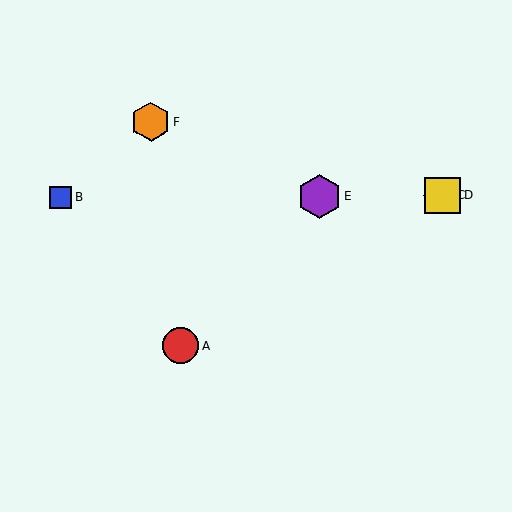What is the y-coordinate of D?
Object D is at y≈196.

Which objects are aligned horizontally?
Objects B, C, D, E are aligned horizontally.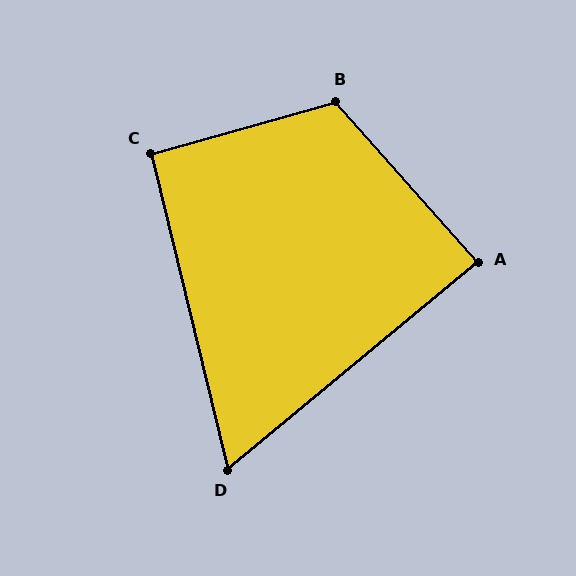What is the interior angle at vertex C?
Approximately 92 degrees (approximately right).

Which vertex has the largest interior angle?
B, at approximately 116 degrees.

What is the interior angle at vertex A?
Approximately 88 degrees (approximately right).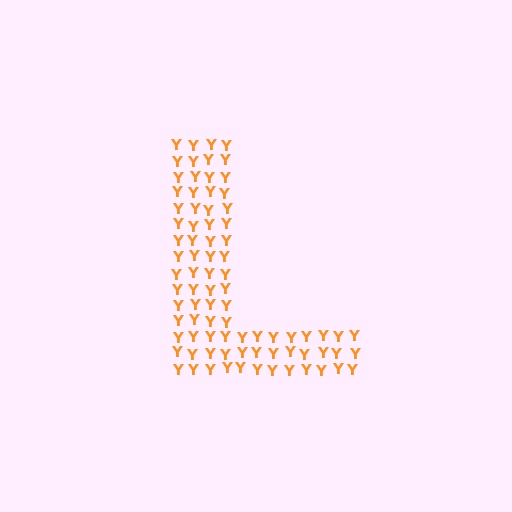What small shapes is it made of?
It is made of small letter Y's.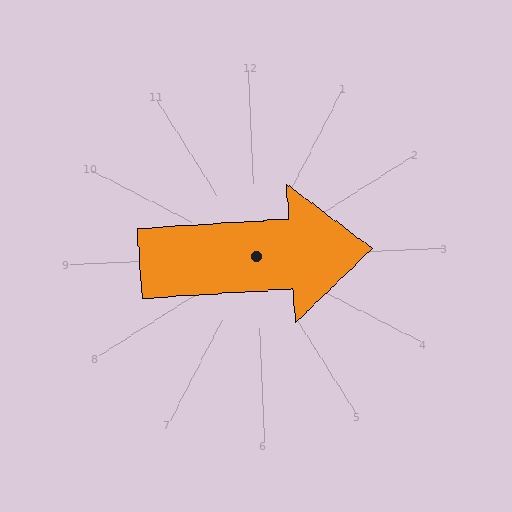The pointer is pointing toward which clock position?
Roughly 3 o'clock.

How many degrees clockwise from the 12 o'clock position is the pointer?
Approximately 89 degrees.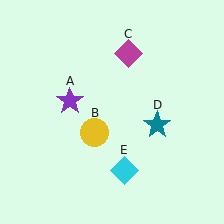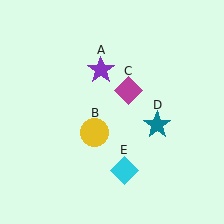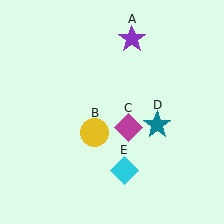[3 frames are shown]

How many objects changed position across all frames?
2 objects changed position: purple star (object A), magenta diamond (object C).